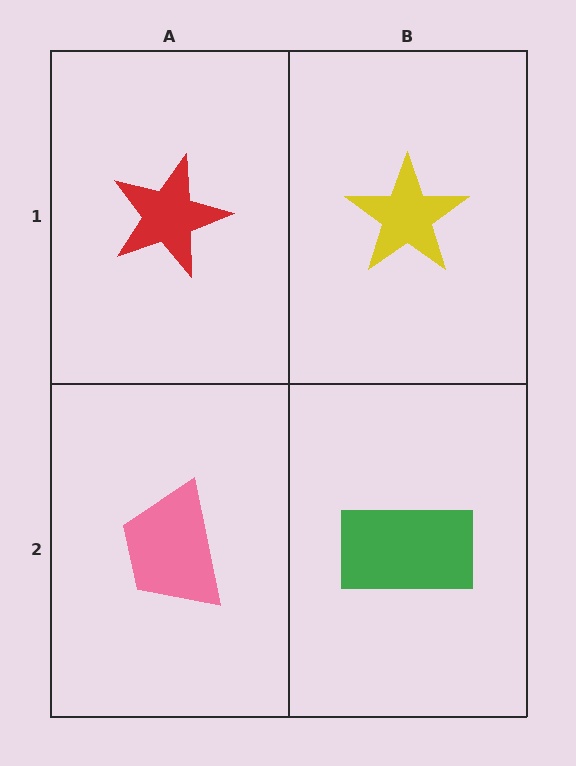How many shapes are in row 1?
2 shapes.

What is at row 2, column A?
A pink trapezoid.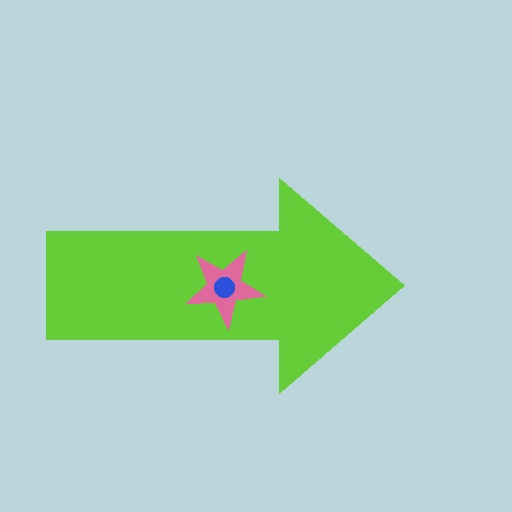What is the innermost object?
The blue circle.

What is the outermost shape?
The lime arrow.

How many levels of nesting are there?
3.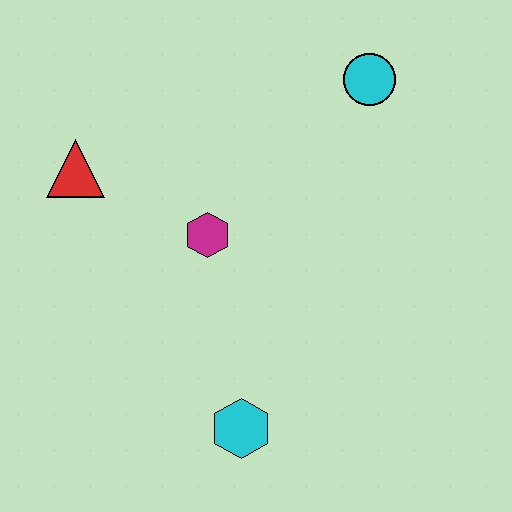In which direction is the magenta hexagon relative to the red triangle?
The magenta hexagon is to the right of the red triangle.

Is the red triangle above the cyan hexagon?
Yes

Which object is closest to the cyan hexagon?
The magenta hexagon is closest to the cyan hexagon.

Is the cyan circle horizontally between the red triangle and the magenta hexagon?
No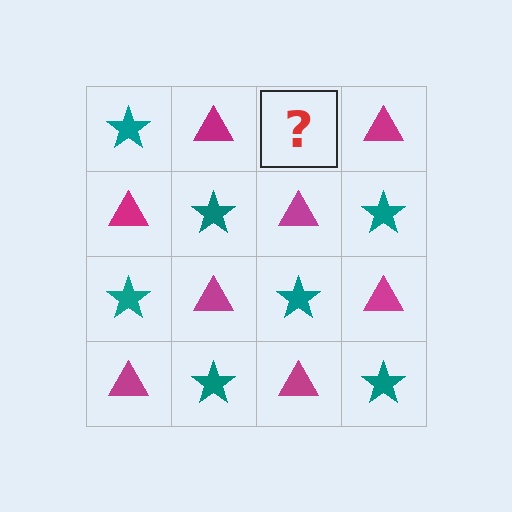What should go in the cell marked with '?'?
The missing cell should contain a teal star.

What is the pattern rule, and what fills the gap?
The rule is that it alternates teal star and magenta triangle in a checkerboard pattern. The gap should be filled with a teal star.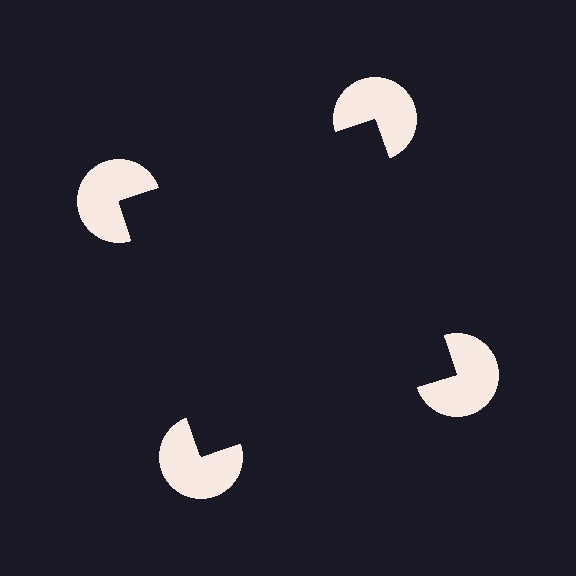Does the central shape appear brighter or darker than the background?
It typically appears slightly darker than the background, even though no actual brightness change is drawn.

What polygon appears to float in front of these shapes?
An illusory square — its edges are inferred from the aligned wedge cuts in the pac-man discs, not physically drawn.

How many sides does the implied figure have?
4 sides.